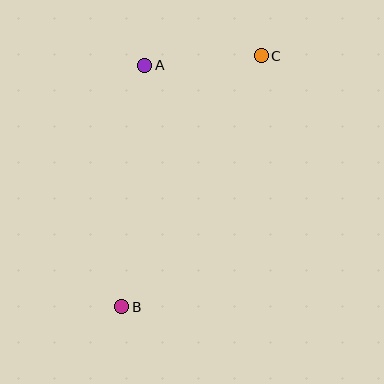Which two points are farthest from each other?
Points B and C are farthest from each other.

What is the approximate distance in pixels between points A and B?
The distance between A and B is approximately 243 pixels.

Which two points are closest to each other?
Points A and C are closest to each other.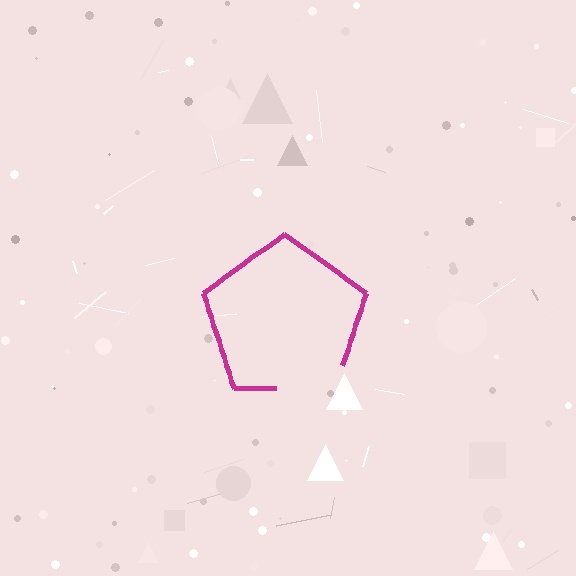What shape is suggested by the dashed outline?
The dashed outline suggests a pentagon.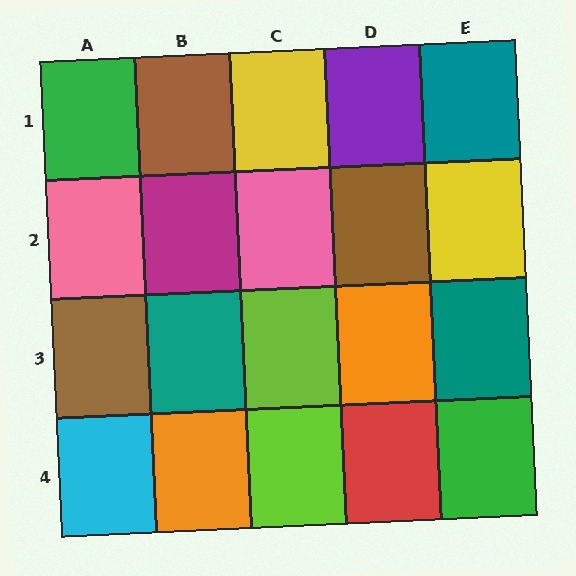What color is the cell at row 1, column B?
Brown.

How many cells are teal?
3 cells are teal.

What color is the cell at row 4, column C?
Lime.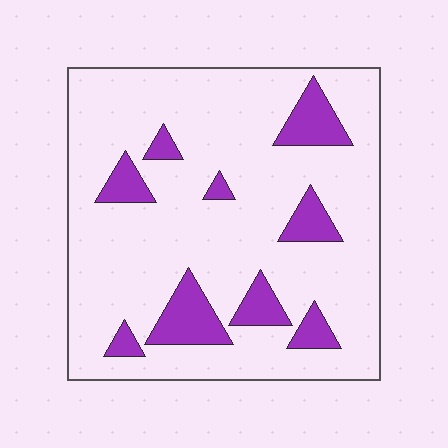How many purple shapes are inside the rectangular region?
9.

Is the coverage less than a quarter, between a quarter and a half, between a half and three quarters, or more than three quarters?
Less than a quarter.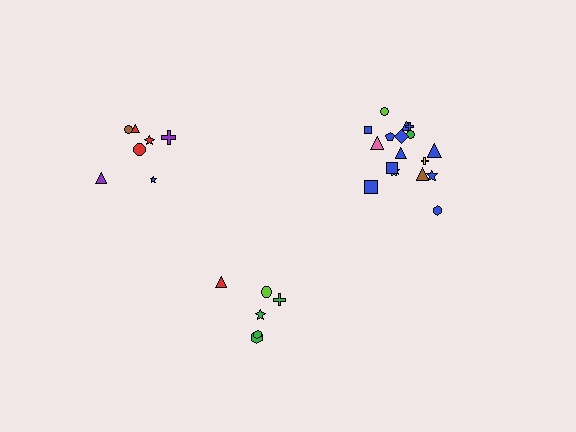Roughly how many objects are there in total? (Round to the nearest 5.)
Roughly 30 objects in total.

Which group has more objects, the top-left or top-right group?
The top-right group.